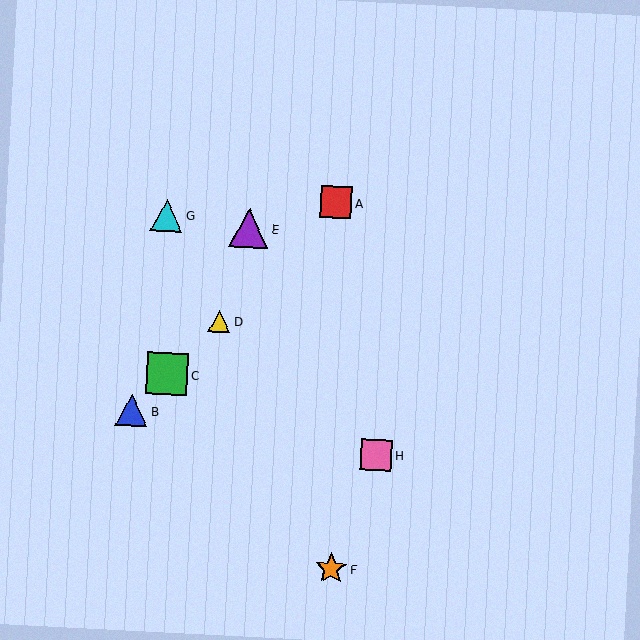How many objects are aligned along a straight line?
4 objects (A, B, C, D) are aligned along a straight line.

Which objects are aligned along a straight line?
Objects A, B, C, D are aligned along a straight line.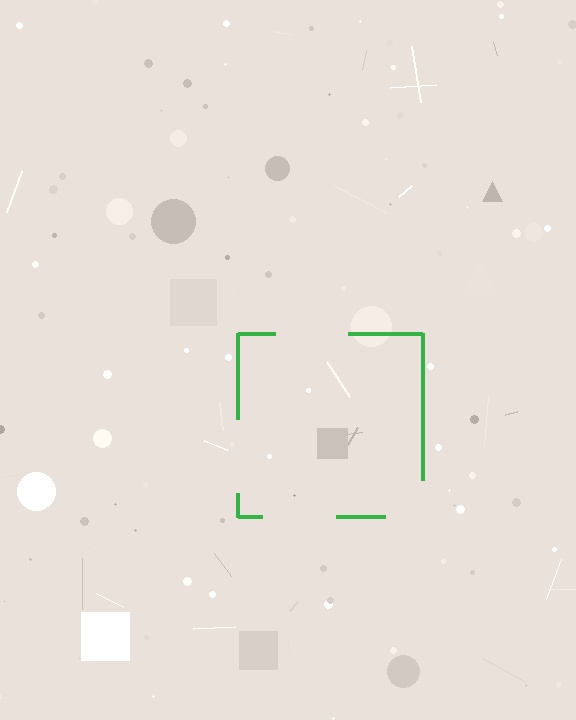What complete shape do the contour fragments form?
The contour fragments form a square.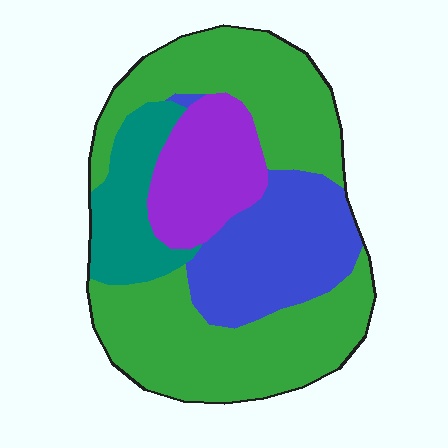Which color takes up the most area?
Green, at roughly 50%.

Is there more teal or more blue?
Blue.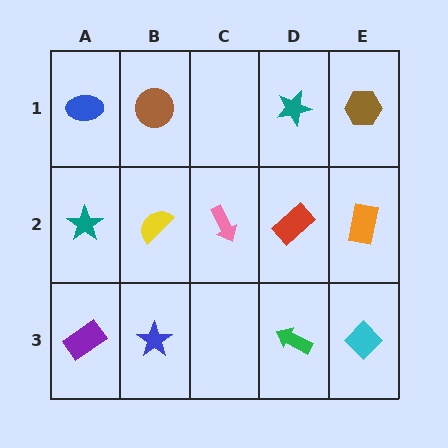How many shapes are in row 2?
5 shapes.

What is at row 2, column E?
An orange rectangle.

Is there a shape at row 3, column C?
No, that cell is empty.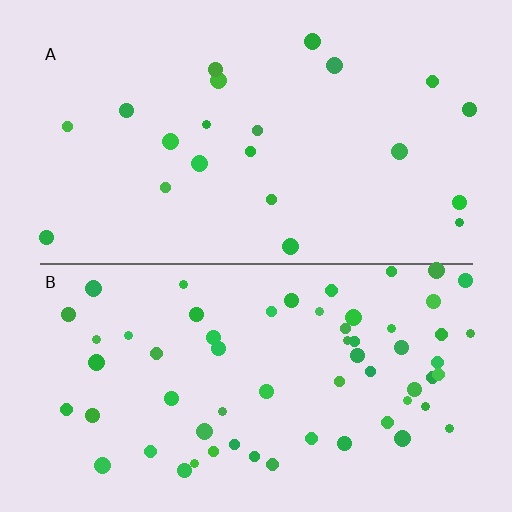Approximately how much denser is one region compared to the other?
Approximately 2.9× — region B over region A.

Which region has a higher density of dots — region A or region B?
B (the bottom).